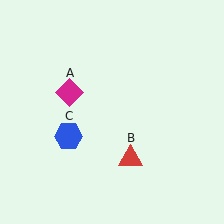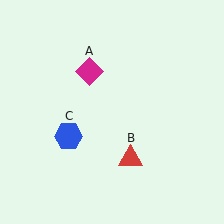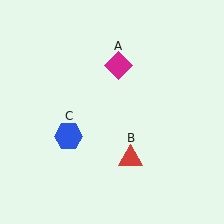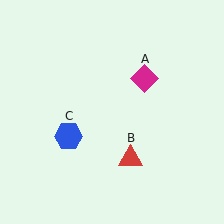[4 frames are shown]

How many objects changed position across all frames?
1 object changed position: magenta diamond (object A).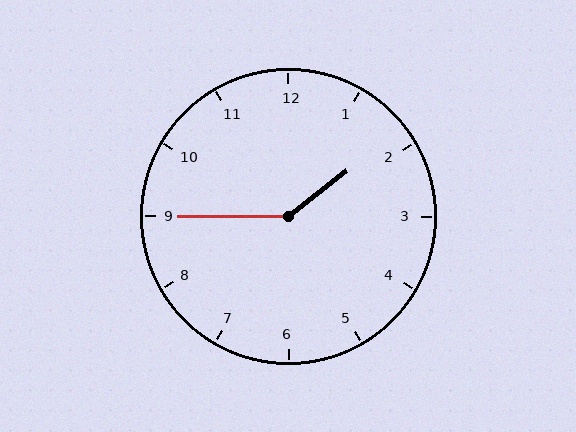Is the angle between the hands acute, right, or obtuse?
It is obtuse.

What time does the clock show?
1:45.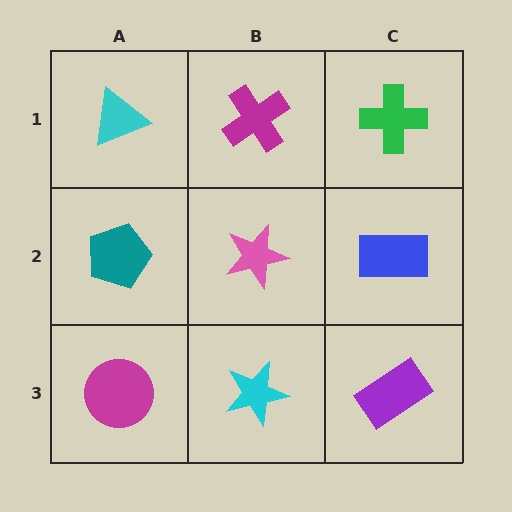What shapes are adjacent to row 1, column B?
A pink star (row 2, column B), a cyan triangle (row 1, column A), a green cross (row 1, column C).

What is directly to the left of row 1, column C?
A magenta cross.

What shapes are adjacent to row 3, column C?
A blue rectangle (row 2, column C), a cyan star (row 3, column B).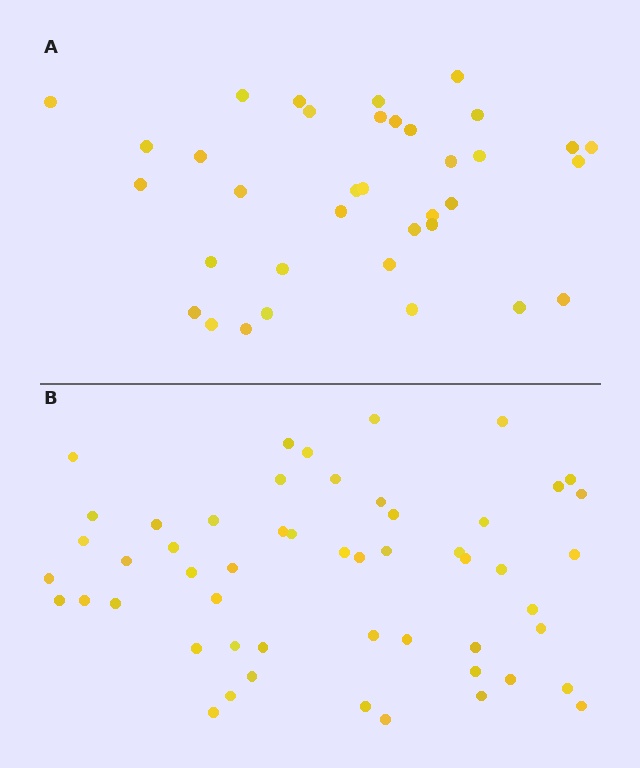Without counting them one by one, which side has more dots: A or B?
Region B (the bottom region) has more dots.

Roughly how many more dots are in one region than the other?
Region B has approximately 15 more dots than region A.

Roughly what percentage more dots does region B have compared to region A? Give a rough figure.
About 45% more.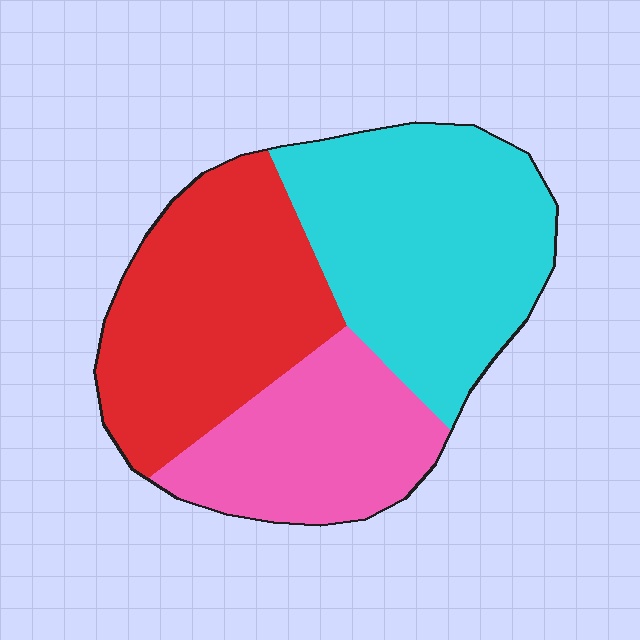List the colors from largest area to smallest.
From largest to smallest: cyan, red, pink.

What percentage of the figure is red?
Red takes up about one third (1/3) of the figure.